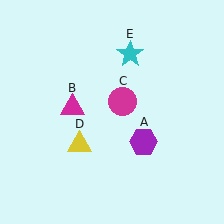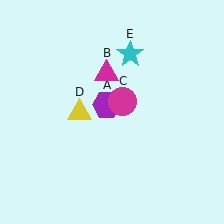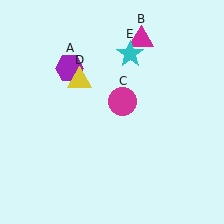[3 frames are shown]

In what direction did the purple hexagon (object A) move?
The purple hexagon (object A) moved up and to the left.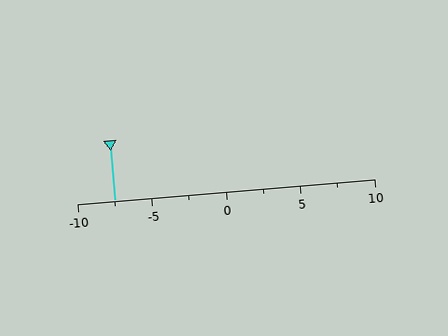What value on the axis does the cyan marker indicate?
The marker indicates approximately -7.5.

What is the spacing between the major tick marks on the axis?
The major ticks are spaced 5 apart.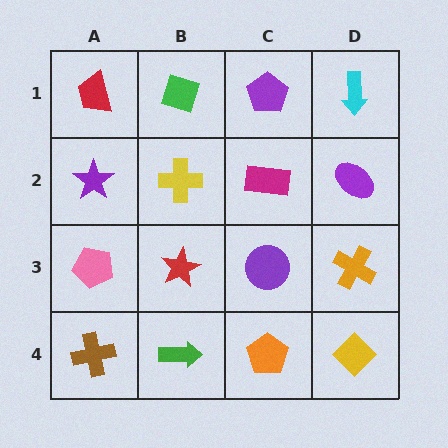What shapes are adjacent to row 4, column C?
A purple circle (row 3, column C), a green arrow (row 4, column B), a yellow diamond (row 4, column D).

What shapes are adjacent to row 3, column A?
A purple star (row 2, column A), a brown cross (row 4, column A), a red star (row 3, column B).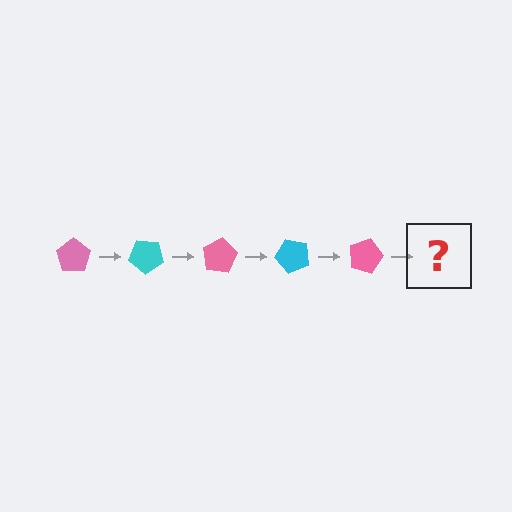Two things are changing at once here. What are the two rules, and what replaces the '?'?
The two rules are that it rotates 40 degrees each step and the color cycles through pink and cyan. The '?' should be a cyan pentagon, rotated 200 degrees from the start.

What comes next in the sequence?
The next element should be a cyan pentagon, rotated 200 degrees from the start.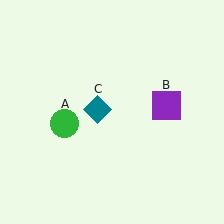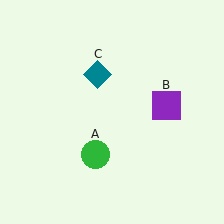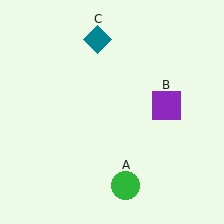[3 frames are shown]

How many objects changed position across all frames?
2 objects changed position: green circle (object A), teal diamond (object C).